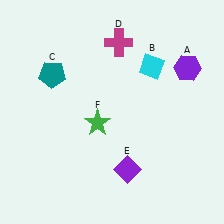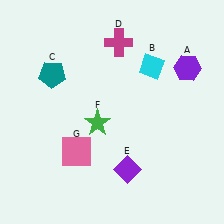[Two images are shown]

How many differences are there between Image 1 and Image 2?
There is 1 difference between the two images.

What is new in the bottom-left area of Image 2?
A pink square (G) was added in the bottom-left area of Image 2.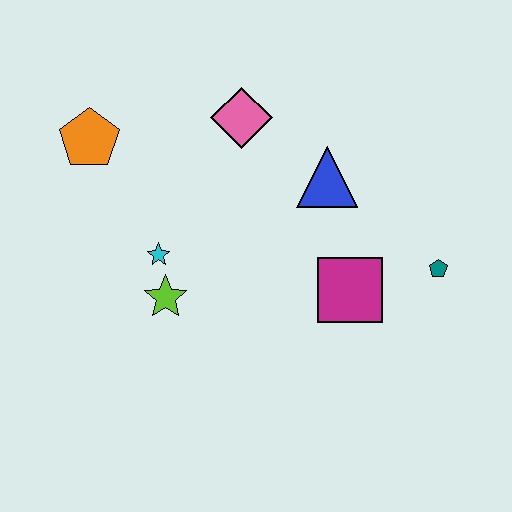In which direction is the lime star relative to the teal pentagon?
The lime star is to the left of the teal pentagon.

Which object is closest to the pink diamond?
The blue triangle is closest to the pink diamond.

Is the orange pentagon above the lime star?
Yes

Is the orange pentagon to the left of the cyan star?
Yes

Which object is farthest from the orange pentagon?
The teal pentagon is farthest from the orange pentagon.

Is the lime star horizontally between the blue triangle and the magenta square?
No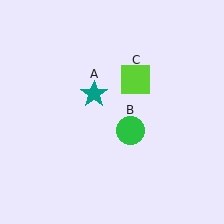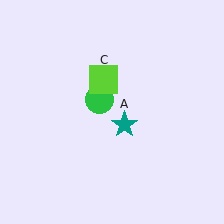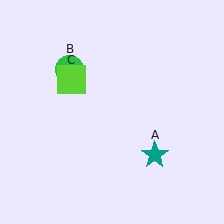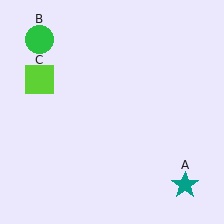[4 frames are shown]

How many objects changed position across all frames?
3 objects changed position: teal star (object A), green circle (object B), lime square (object C).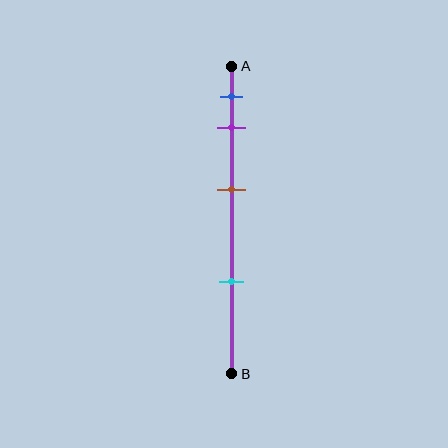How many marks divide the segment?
There are 4 marks dividing the segment.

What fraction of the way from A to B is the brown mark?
The brown mark is approximately 40% (0.4) of the way from A to B.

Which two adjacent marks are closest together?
The blue and purple marks are the closest adjacent pair.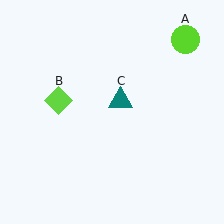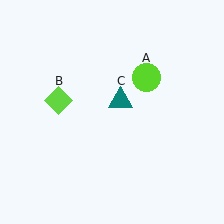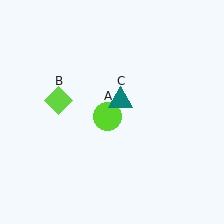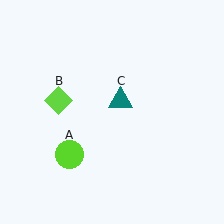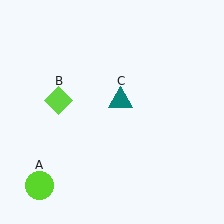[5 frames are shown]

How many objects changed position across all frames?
1 object changed position: lime circle (object A).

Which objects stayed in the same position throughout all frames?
Lime diamond (object B) and teal triangle (object C) remained stationary.